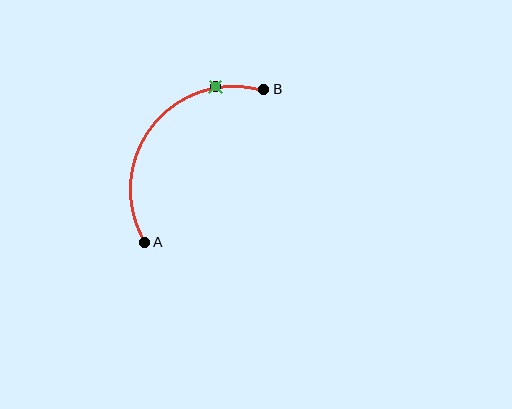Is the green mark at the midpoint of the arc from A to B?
No. The green mark lies on the arc but is closer to endpoint B. The arc midpoint would be at the point on the curve equidistant along the arc from both A and B.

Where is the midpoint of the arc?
The arc midpoint is the point on the curve farthest from the straight line joining A and B. It sits above and to the left of that line.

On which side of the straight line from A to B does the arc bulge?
The arc bulges above and to the left of the straight line connecting A and B.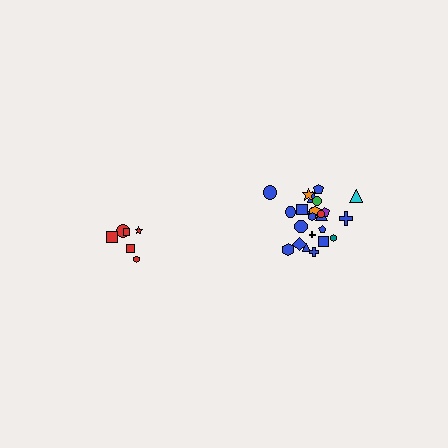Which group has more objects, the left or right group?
The right group.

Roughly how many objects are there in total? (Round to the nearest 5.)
Roughly 30 objects in total.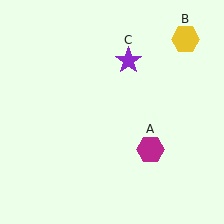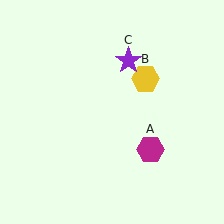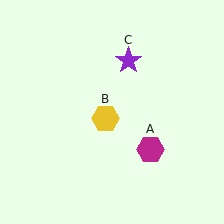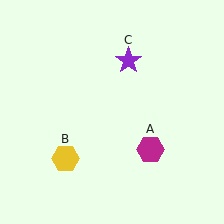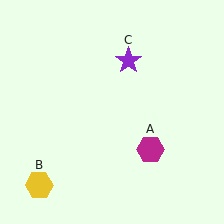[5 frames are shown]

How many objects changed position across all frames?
1 object changed position: yellow hexagon (object B).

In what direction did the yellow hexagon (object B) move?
The yellow hexagon (object B) moved down and to the left.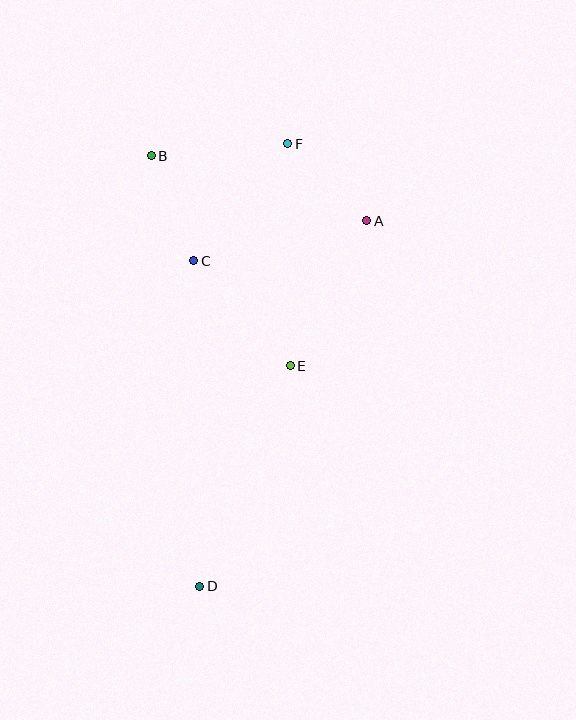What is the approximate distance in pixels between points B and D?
The distance between B and D is approximately 433 pixels.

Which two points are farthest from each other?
Points D and F are farthest from each other.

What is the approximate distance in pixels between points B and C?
The distance between B and C is approximately 113 pixels.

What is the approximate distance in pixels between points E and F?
The distance between E and F is approximately 222 pixels.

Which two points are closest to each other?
Points A and F are closest to each other.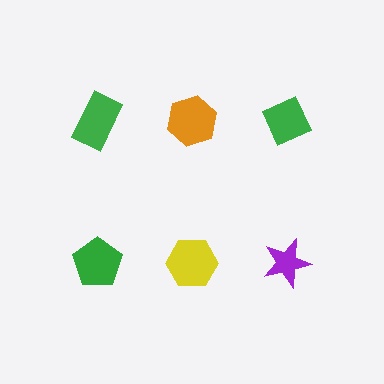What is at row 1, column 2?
An orange hexagon.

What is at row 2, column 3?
A purple star.